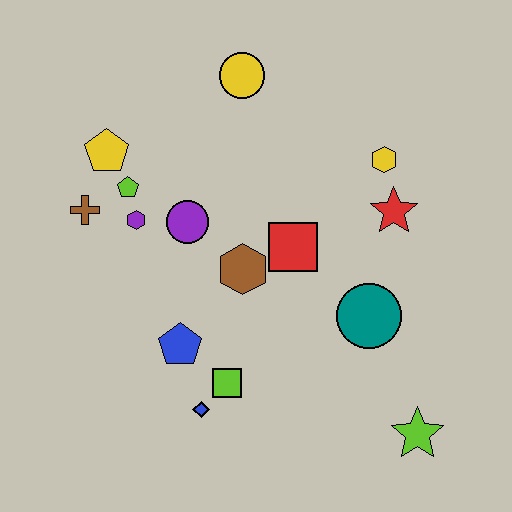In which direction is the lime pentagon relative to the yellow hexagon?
The lime pentagon is to the left of the yellow hexagon.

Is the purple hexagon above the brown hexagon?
Yes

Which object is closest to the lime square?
The blue diamond is closest to the lime square.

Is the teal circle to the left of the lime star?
Yes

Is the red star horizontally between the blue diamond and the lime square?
No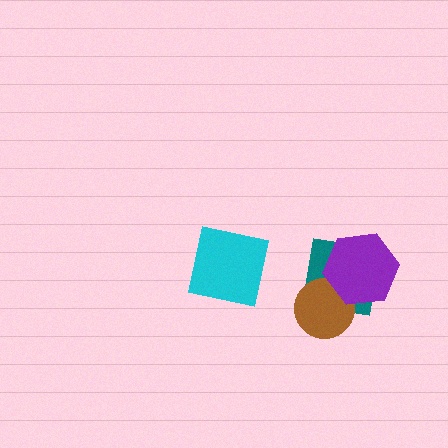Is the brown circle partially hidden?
Yes, it is partially covered by another shape.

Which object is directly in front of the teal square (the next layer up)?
The brown circle is directly in front of the teal square.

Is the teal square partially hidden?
Yes, it is partially covered by another shape.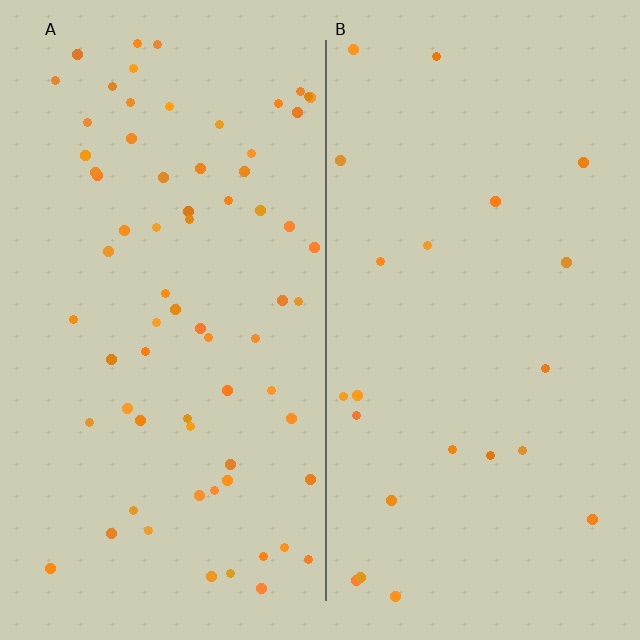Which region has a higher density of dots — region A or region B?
A (the left).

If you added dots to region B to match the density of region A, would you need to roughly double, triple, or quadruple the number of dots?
Approximately triple.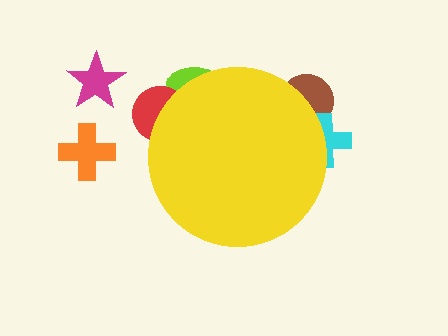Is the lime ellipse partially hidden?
Yes, the lime ellipse is partially hidden behind the yellow circle.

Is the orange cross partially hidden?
No, the orange cross is fully visible.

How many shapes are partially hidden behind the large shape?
4 shapes are partially hidden.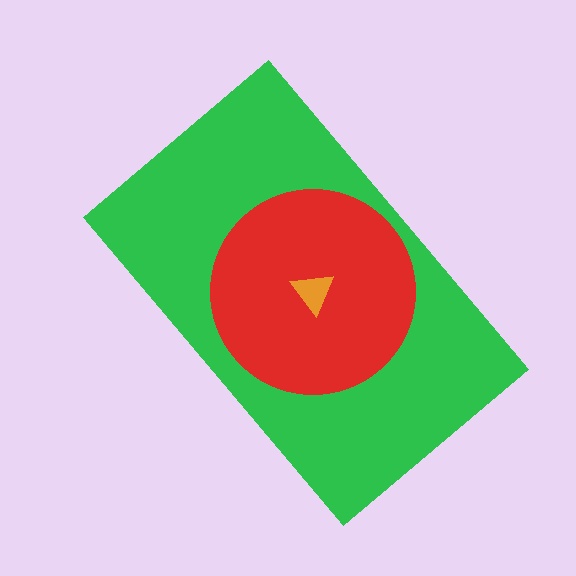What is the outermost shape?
The green rectangle.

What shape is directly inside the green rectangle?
The red circle.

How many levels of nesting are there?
3.